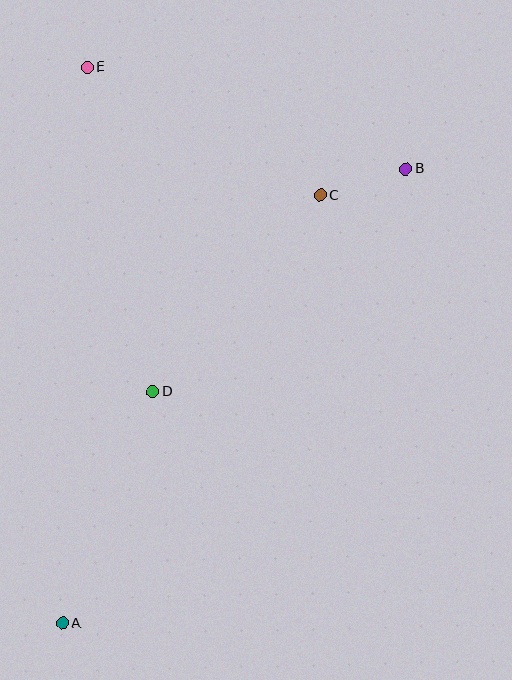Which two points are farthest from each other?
Points A and B are farthest from each other.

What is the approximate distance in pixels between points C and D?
The distance between C and D is approximately 258 pixels.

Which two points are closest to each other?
Points B and C are closest to each other.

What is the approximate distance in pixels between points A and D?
The distance between A and D is approximately 249 pixels.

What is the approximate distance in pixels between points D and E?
The distance between D and E is approximately 331 pixels.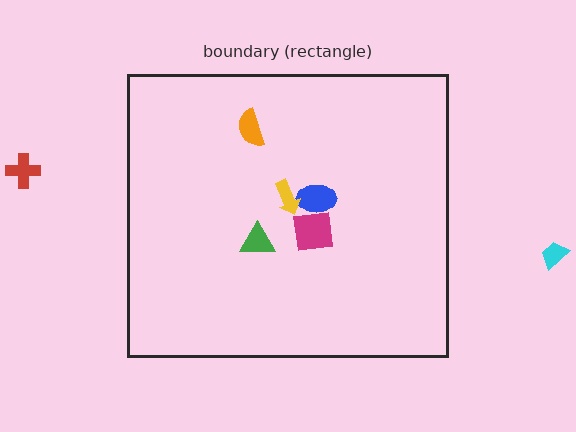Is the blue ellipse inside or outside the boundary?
Inside.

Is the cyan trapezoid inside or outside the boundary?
Outside.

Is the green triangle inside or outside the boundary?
Inside.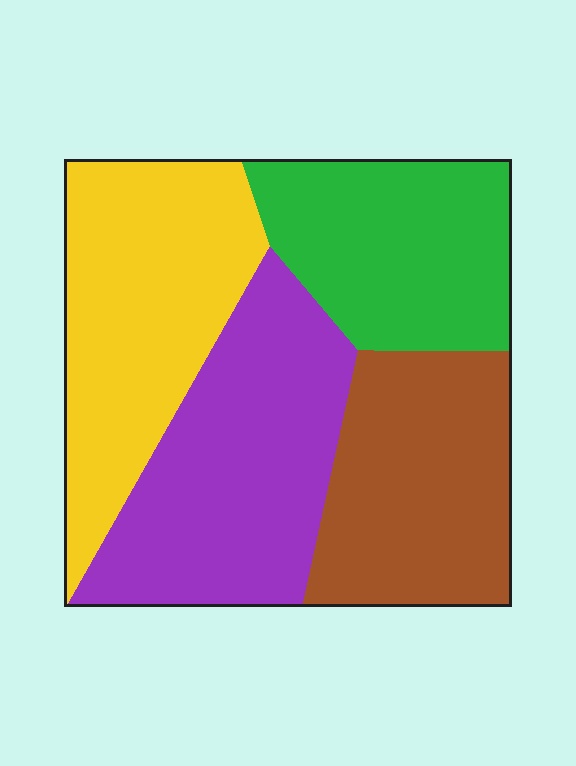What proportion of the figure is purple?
Purple covers about 30% of the figure.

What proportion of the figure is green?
Green covers 21% of the figure.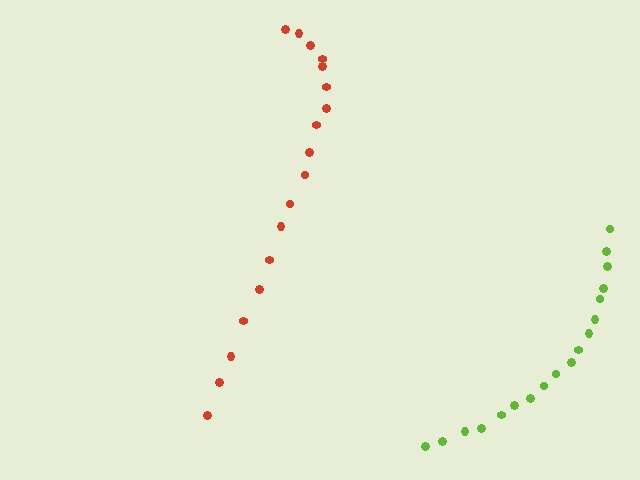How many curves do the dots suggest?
There are 2 distinct paths.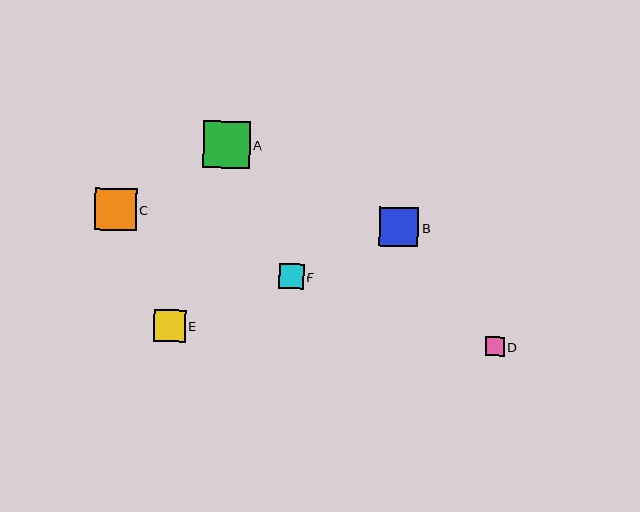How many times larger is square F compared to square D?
Square F is approximately 1.3 times the size of square D.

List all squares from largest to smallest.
From largest to smallest: A, C, B, E, F, D.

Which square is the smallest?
Square D is the smallest with a size of approximately 19 pixels.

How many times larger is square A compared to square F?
Square A is approximately 1.9 times the size of square F.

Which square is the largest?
Square A is the largest with a size of approximately 47 pixels.